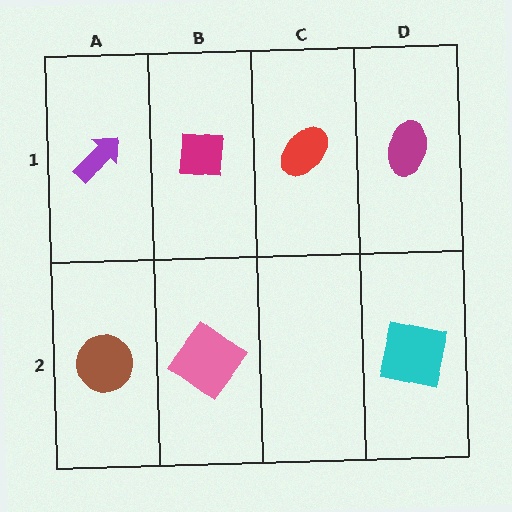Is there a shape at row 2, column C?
No, that cell is empty.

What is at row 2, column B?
A pink diamond.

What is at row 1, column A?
A purple arrow.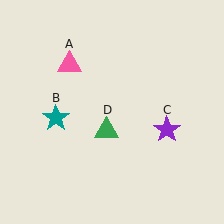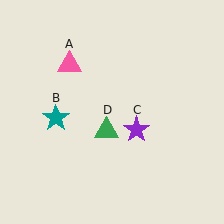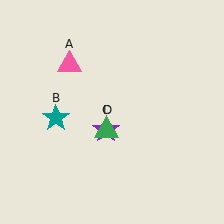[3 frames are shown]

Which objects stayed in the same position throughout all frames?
Pink triangle (object A) and teal star (object B) and green triangle (object D) remained stationary.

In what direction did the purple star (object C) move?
The purple star (object C) moved left.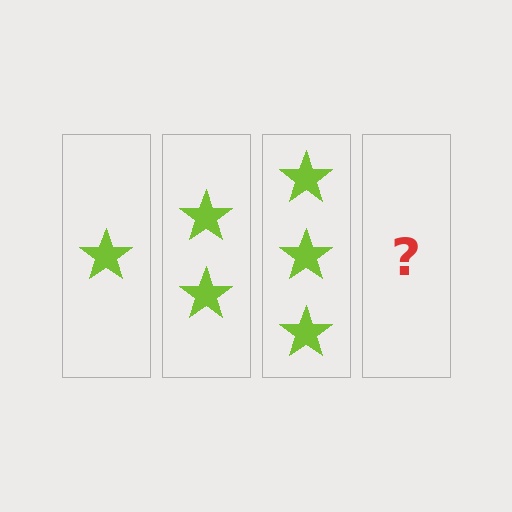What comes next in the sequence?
The next element should be 4 stars.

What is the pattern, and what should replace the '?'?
The pattern is that each step adds one more star. The '?' should be 4 stars.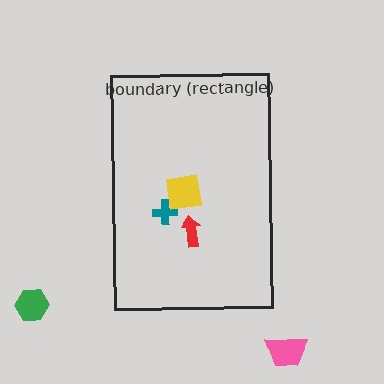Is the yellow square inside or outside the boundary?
Inside.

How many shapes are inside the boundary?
3 inside, 2 outside.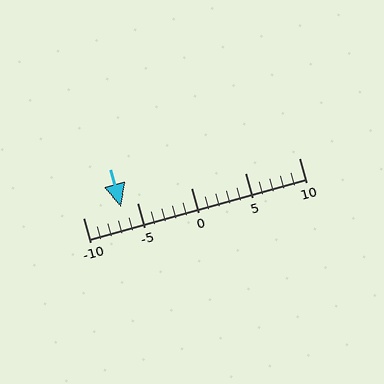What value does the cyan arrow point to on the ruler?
The cyan arrow points to approximately -6.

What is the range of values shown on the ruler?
The ruler shows values from -10 to 10.